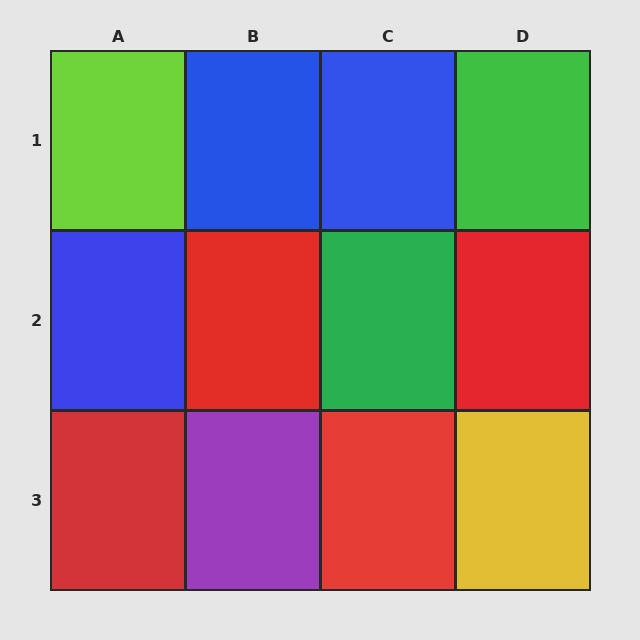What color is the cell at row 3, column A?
Red.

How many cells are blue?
3 cells are blue.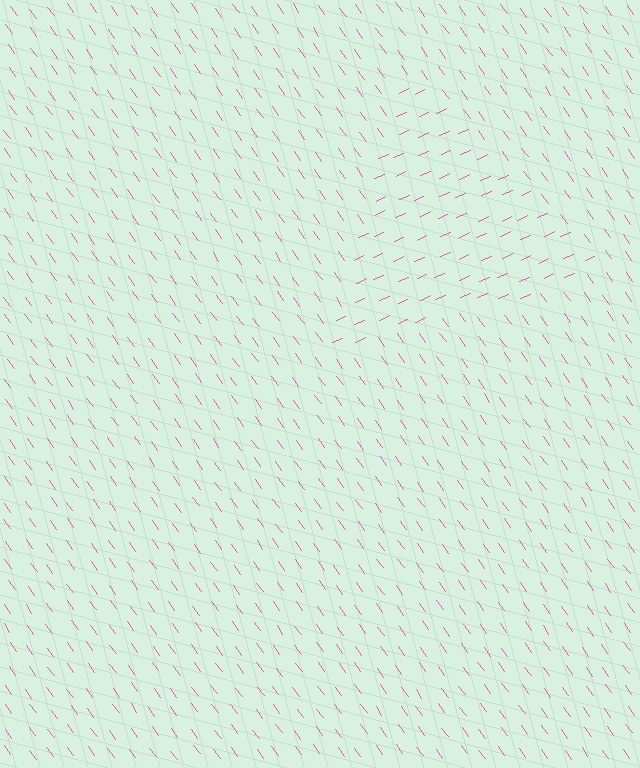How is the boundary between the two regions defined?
The boundary is defined purely by a change in line orientation (approximately 79 degrees difference). All lines are the same color and thickness.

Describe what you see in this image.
The image is filled with small pink line segments. A triangle region in the image has lines oriented differently from the surrounding lines, creating a visible texture boundary.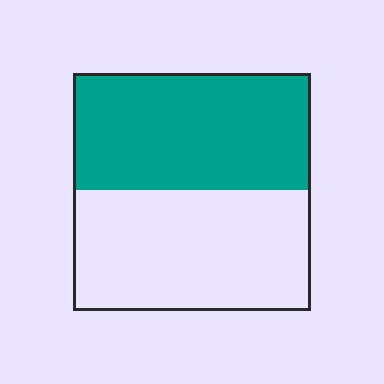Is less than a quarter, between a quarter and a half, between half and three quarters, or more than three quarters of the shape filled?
Between a quarter and a half.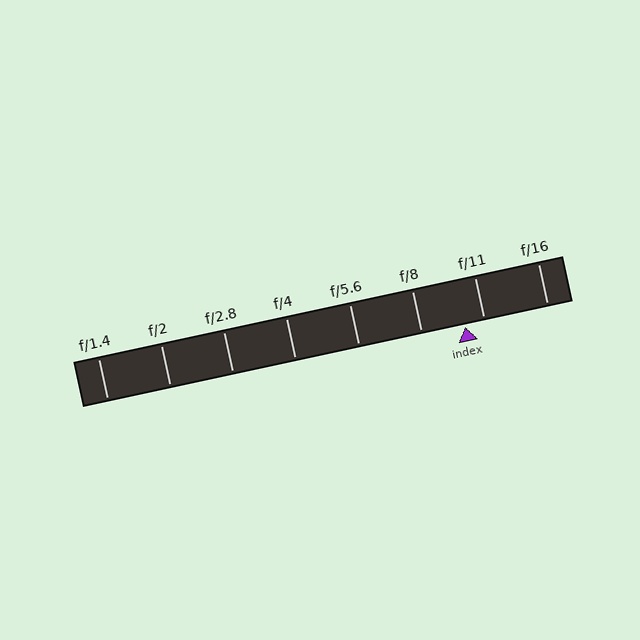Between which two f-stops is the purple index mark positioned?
The index mark is between f/8 and f/11.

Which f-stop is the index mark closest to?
The index mark is closest to f/11.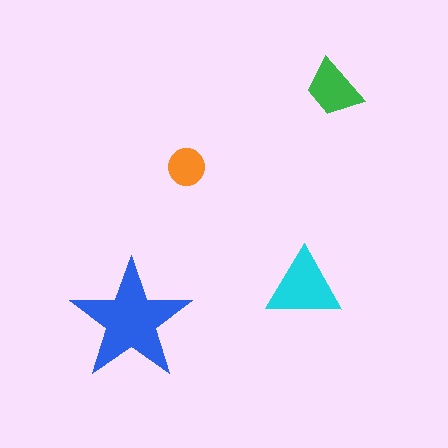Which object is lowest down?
The blue star is bottommost.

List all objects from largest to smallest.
The blue star, the cyan triangle, the green trapezoid, the orange circle.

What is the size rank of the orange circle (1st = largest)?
4th.